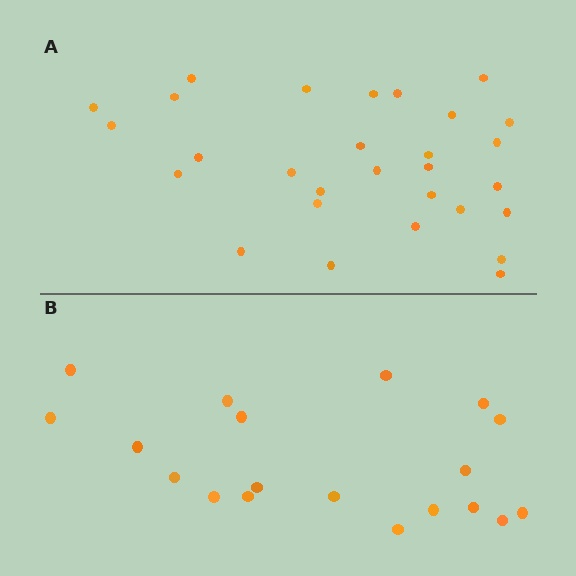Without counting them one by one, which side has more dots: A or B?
Region A (the top region) has more dots.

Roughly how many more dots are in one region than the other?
Region A has roughly 10 or so more dots than region B.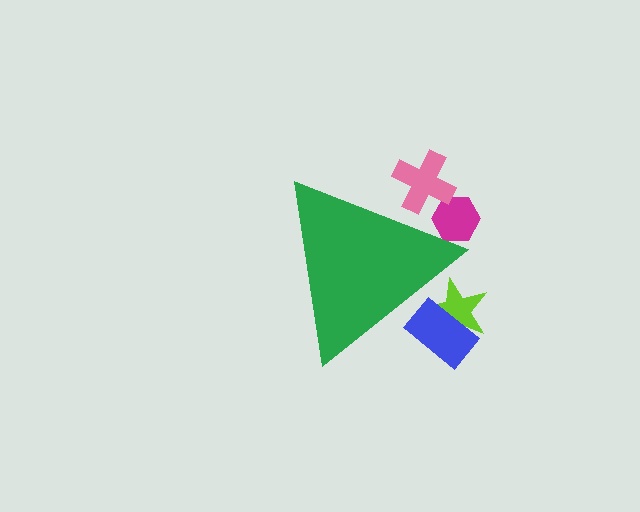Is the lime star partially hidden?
Yes, the lime star is partially hidden behind the green triangle.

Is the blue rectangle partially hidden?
Yes, the blue rectangle is partially hidden behind the green triangle.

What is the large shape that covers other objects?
A green triangle.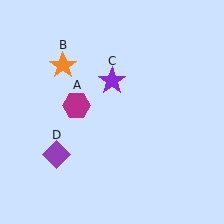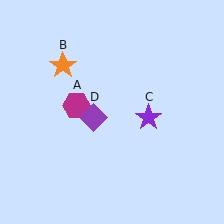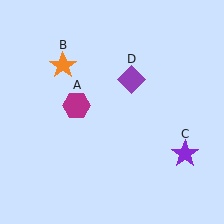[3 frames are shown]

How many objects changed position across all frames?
2 objects changed position: purple star (object C), purple diamond (object D).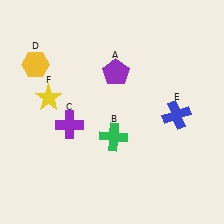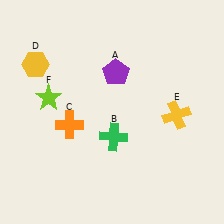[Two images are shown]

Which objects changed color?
C changed from purple to orange. E changed from blue to yellow. F changed from yellow to lime.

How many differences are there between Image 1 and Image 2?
There are 3 differences between the two images.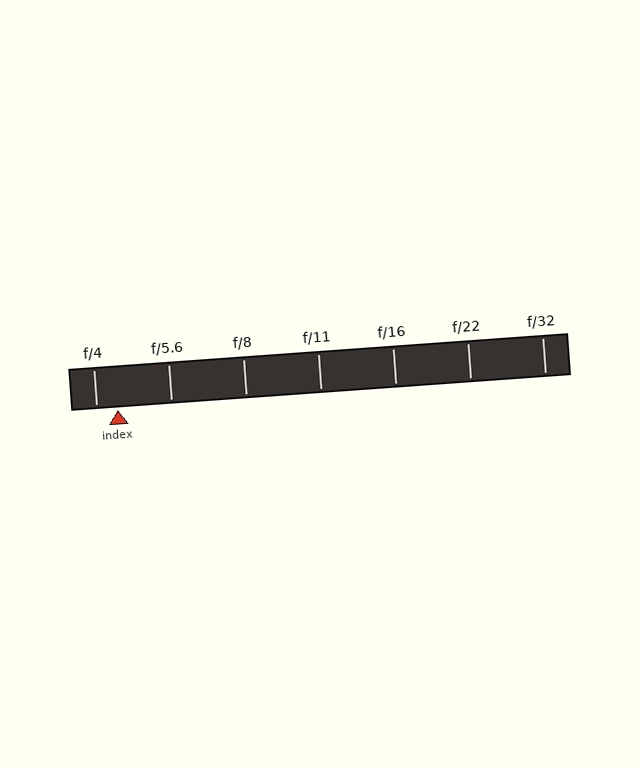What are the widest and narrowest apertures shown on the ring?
The widest aperture shown is f/4 and the narrowest is f/32.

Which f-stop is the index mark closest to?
The index mark is closest to f/4.